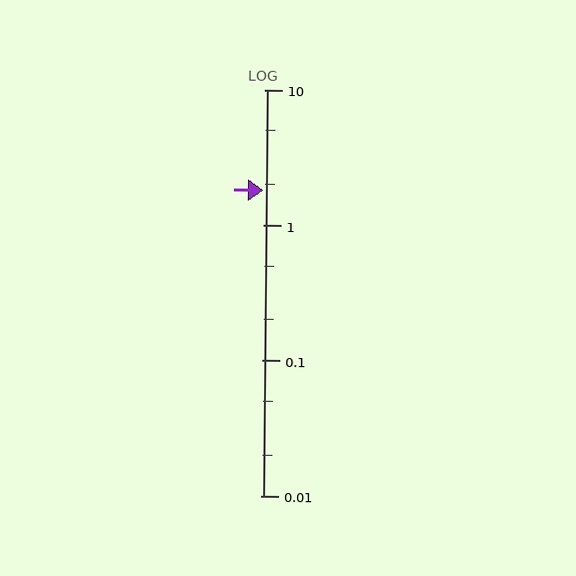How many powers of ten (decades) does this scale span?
The scale spans 3 decades, from 0.01 to 10.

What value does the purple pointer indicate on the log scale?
The pointer indicates approximately 1.8.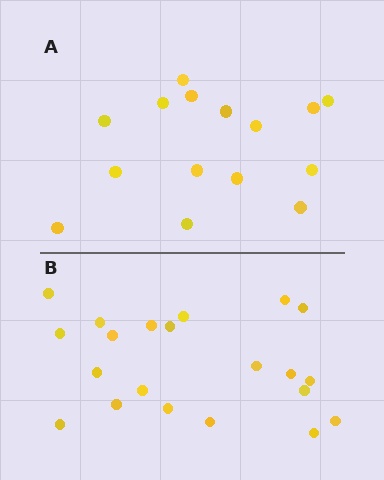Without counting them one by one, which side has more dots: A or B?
Region B (the bottom region) has more dots.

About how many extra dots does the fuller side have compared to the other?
Region B has about 6 more dots than region A.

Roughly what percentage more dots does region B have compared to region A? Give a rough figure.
About 40% more.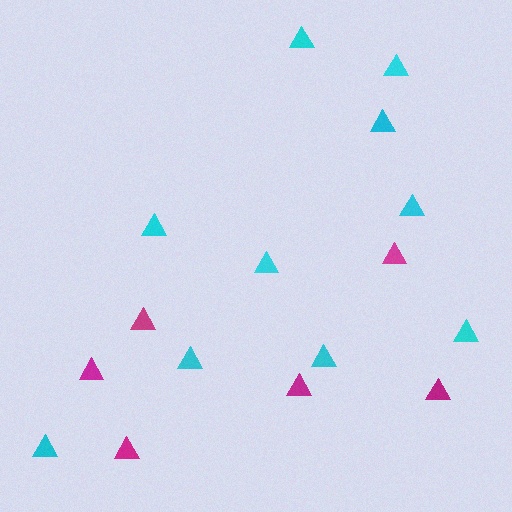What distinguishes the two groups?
There are 2 groups: one group of cyan triangles (10) and one group of magenta triangles (6).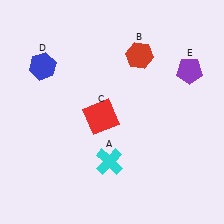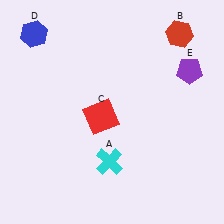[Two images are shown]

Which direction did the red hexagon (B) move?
The red hexagon (B) moved right.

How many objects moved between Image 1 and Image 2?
2 objects moved between the two images.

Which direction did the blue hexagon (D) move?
The blue hexagon (D) moved up.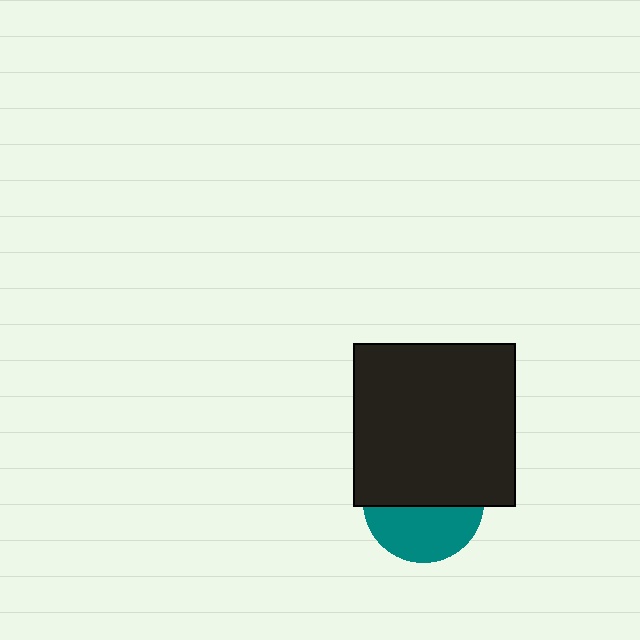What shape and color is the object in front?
The object in front is a black square.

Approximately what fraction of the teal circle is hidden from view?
Roughly 56% of the teal circle is hidden behind the black square.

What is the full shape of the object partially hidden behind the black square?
The partially hidden object is a teal circle.